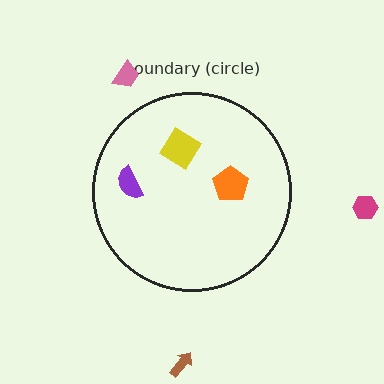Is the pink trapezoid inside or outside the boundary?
Outside.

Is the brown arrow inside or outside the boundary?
Outside.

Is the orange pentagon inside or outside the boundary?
Inside.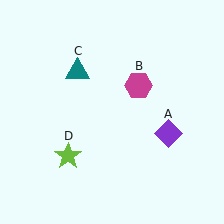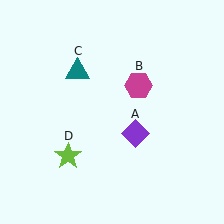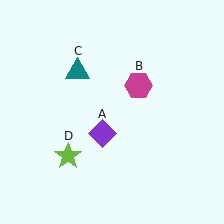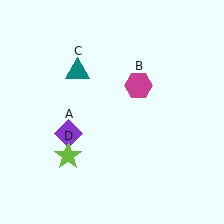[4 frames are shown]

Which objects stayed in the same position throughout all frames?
Magenta hexagon (object B) and teal triangle (object C) and lime star (object D) remained stationary.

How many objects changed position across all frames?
1 object changed position: purple diamond (object A).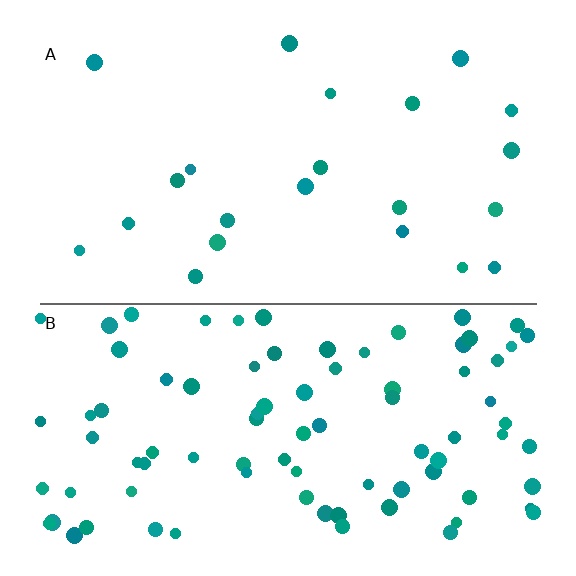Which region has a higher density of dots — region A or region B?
B (the bottom).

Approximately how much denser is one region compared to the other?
Approximately 4.0× — region B over region A.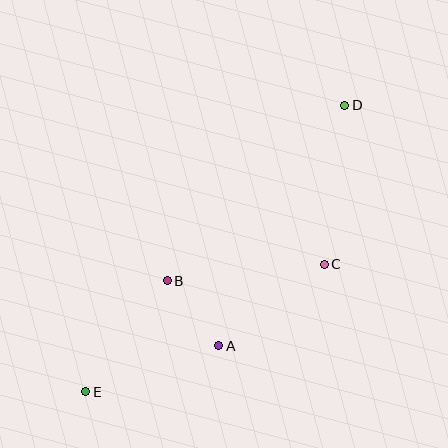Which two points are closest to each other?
Points A and B are closest to each other.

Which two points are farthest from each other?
Points D and E are farthest from each other.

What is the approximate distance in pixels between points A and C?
The distance between A and C is approximately 134 pixels.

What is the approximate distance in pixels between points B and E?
The distance between B and E is approximately 137 pixels.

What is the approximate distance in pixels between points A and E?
The distance between A and E is approximately 141 pixels.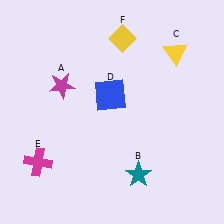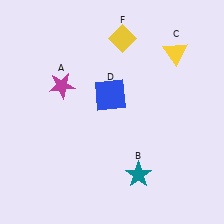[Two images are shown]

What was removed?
The magenta cross (E) was removed in Image 2.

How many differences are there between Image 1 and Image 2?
There is 1 difference between the two images.